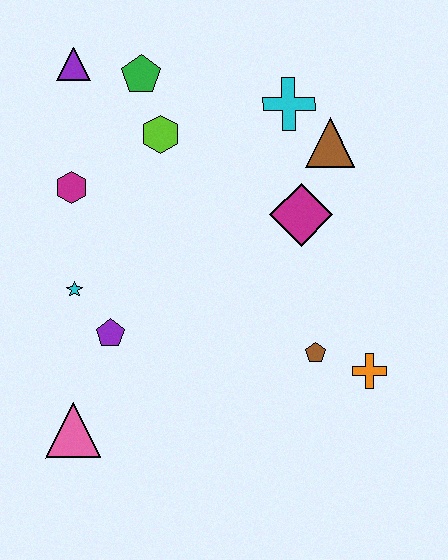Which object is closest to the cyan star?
The purple pentagon is closest to the cyan star.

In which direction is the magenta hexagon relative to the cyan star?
The magenta hexagon is above the cyan star.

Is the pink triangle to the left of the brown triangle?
Yes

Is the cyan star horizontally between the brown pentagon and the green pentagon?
No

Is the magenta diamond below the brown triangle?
Yes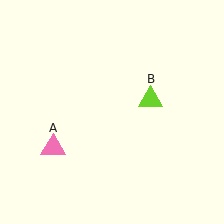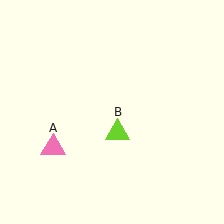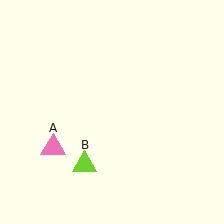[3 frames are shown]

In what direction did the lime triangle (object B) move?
The lime triangle (object B) moved down and to the left.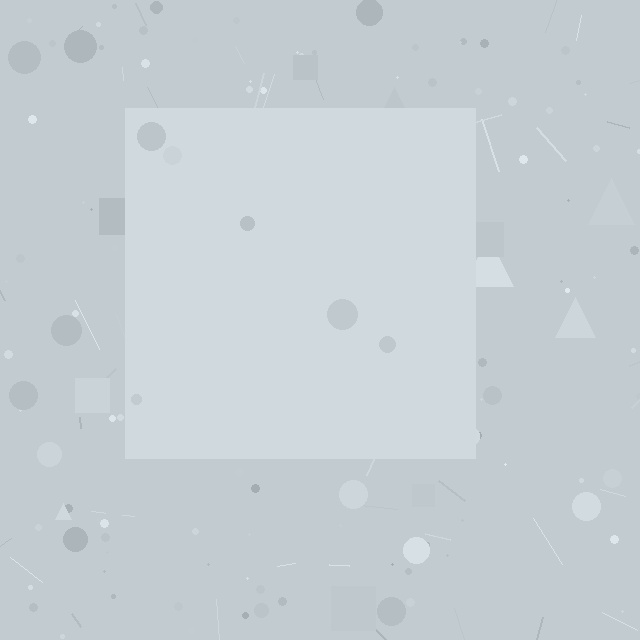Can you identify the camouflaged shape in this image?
The camouflaged shape is a square.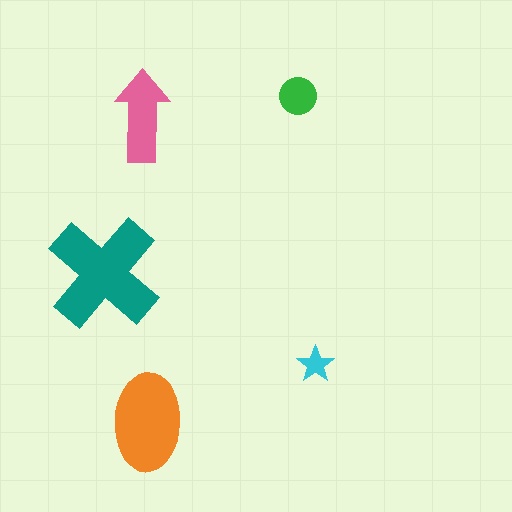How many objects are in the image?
There are 5 objects in the image.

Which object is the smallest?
The cyan star.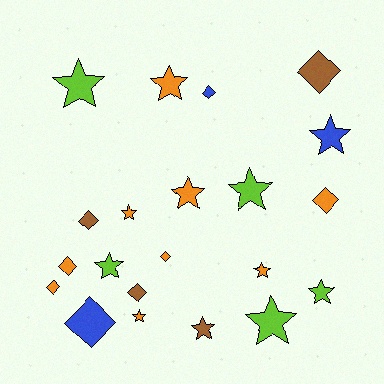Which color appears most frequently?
Orange, with 9 objects.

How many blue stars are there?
There is 1 blue star.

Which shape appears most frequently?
Star, with 12 objects.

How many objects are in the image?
There are 21 objects.